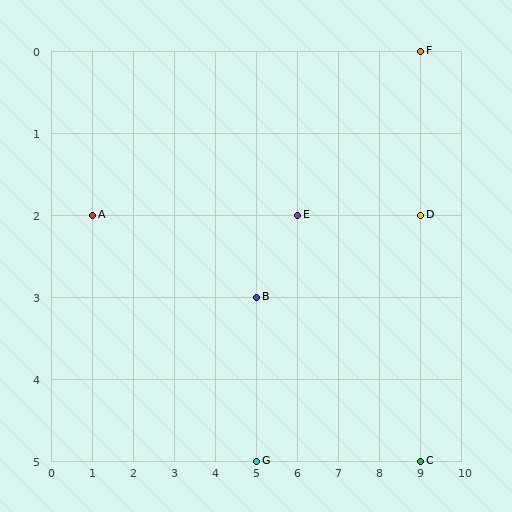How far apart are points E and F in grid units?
Points E and F are 3 columns and 2 rows apart (about 3.6 grid units diagonally).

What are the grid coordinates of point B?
Point B is at grid coordinates (5, 3).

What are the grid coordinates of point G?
Point G is at grid coordinates (5, 5).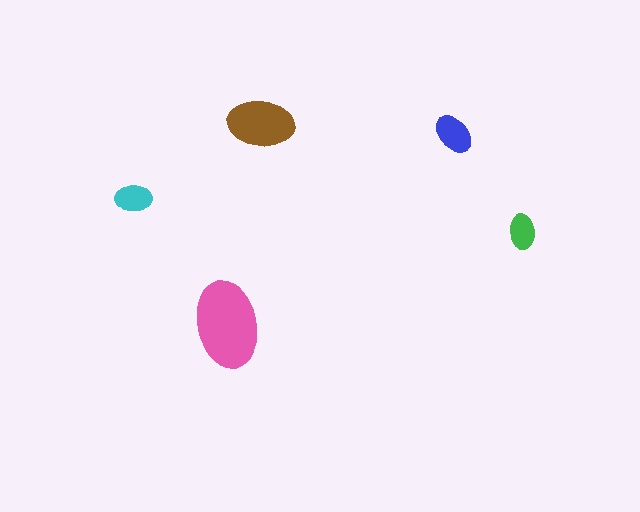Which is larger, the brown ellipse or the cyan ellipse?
The brown one.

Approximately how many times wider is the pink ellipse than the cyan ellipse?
About 2.5 times wider.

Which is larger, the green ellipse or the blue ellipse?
The blue one.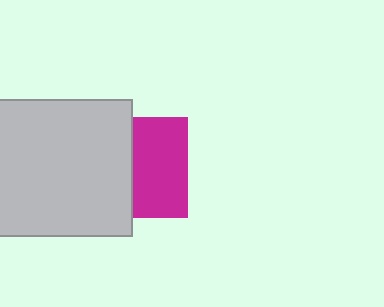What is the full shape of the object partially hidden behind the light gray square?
The partially hidden object is a magenta square.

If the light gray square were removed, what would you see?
You would see the complete magenta square.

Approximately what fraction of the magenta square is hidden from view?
Roughly 46% of the magenta square is hidden behind the light gray square.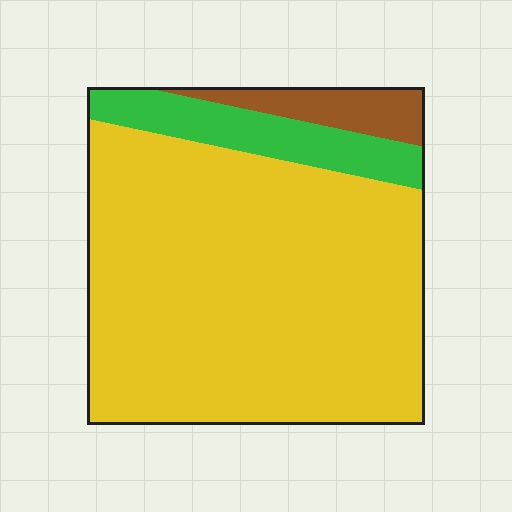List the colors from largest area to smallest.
From largest to smallest: yellow, green, brown.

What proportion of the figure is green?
Green covers 13% of the figure.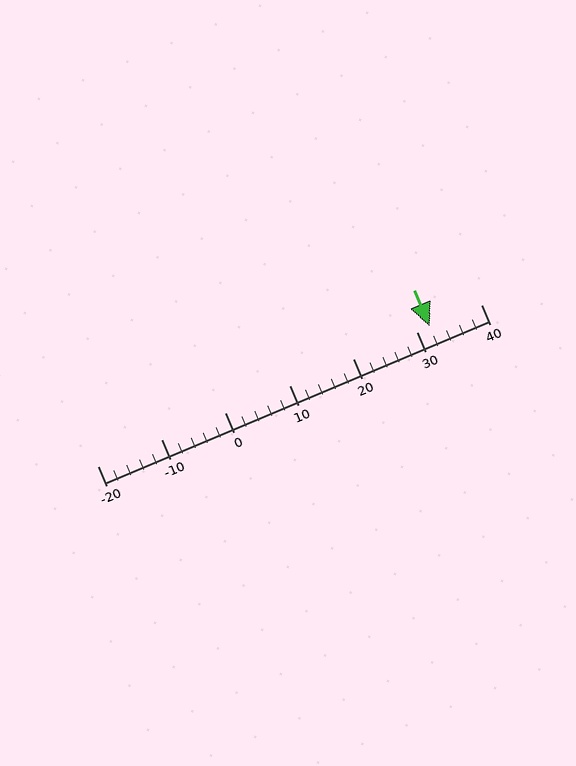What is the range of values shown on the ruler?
The ruler shows values from -20 to 40.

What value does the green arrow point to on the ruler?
The green arrow points to approximately 32.